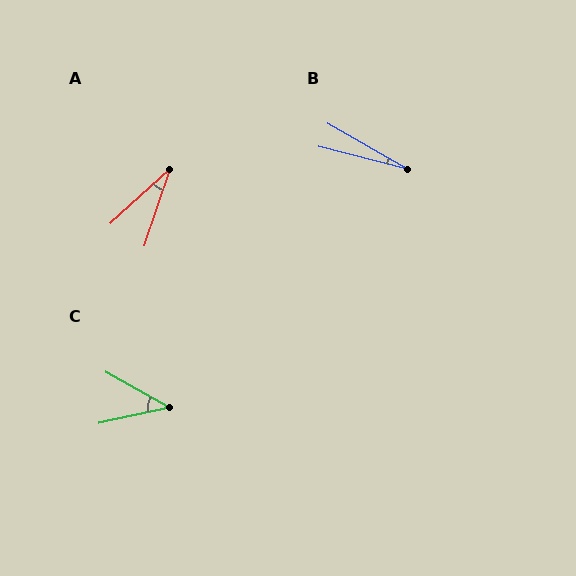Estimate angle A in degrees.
Approximately 29 degrees.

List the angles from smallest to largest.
B (15°), A (29°), C (41°).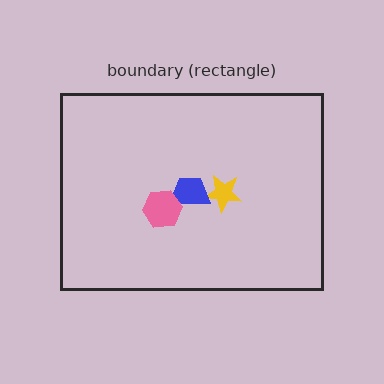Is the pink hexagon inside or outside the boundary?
Inside.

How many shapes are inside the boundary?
3 inside, 0 outside.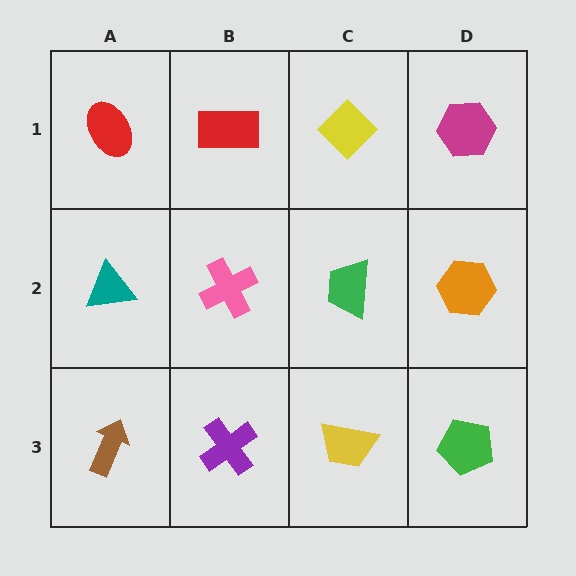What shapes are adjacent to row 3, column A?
A teal triangle (row 2, column A), a purple cross (row 3, column B).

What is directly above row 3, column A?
A teal triangle.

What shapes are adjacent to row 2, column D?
A magenta hexagon (row 1, column D), a green pentagon (row 3, column D), a green trapezoid (row 2, column C).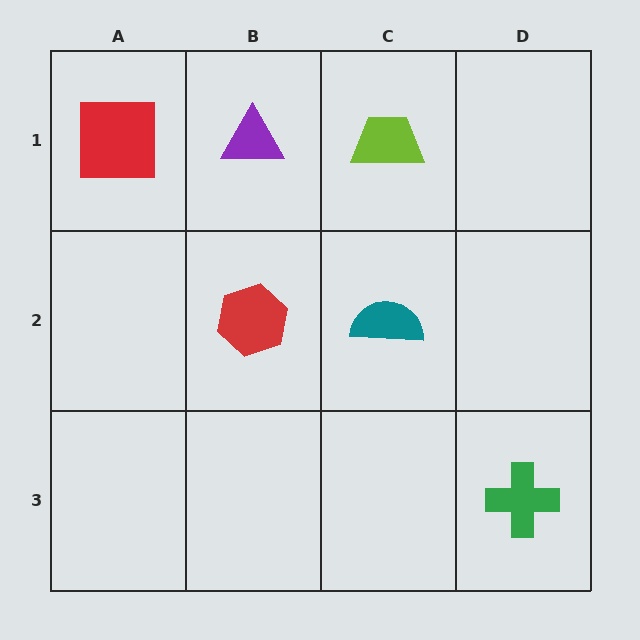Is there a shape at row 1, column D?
No, that cell is empty.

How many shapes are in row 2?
2 shapes.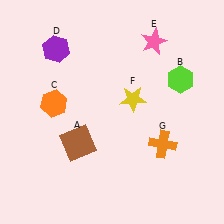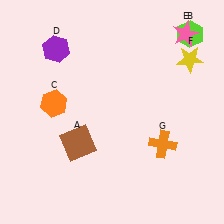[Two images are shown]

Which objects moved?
The objects that moved are: the lime hexagon (B), the pink star (E), the yellow star (F).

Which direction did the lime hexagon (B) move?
The lime hexagon (B) moved up.